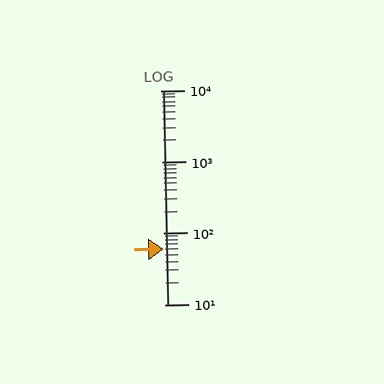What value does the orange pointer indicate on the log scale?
The pointer indicates approximately 60.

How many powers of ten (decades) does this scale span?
The scale spans 3 decades, from 10 to 10000.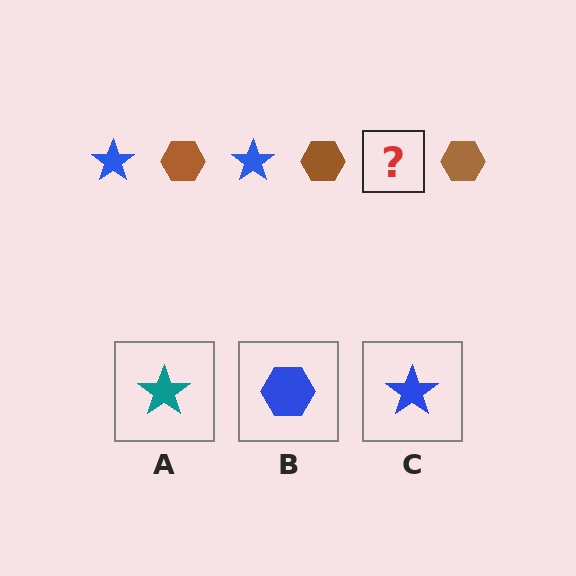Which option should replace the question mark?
Option C.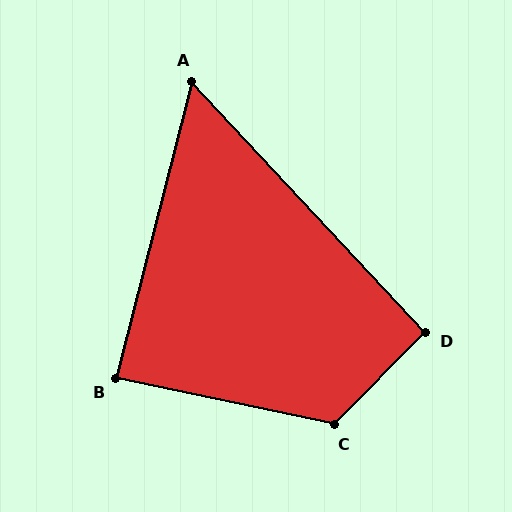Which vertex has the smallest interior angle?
A, at approximately 57 degrees.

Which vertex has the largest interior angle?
C, at approximately 123 degrees.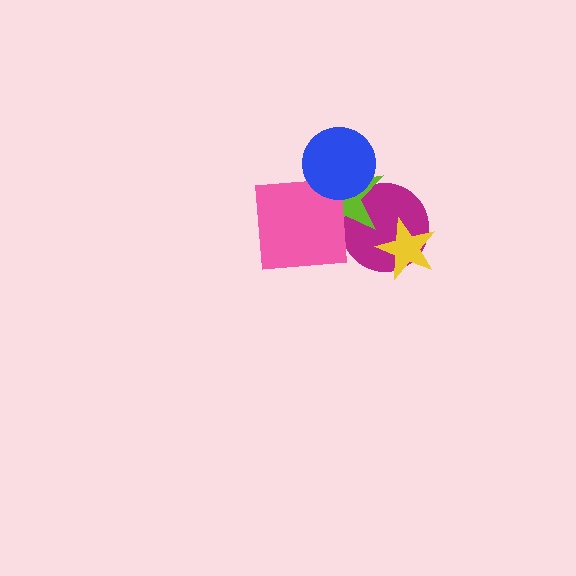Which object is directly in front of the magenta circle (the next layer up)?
The lime star is directly in front of the magenta circle.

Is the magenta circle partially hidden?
Yes, it is partially covered by another shape.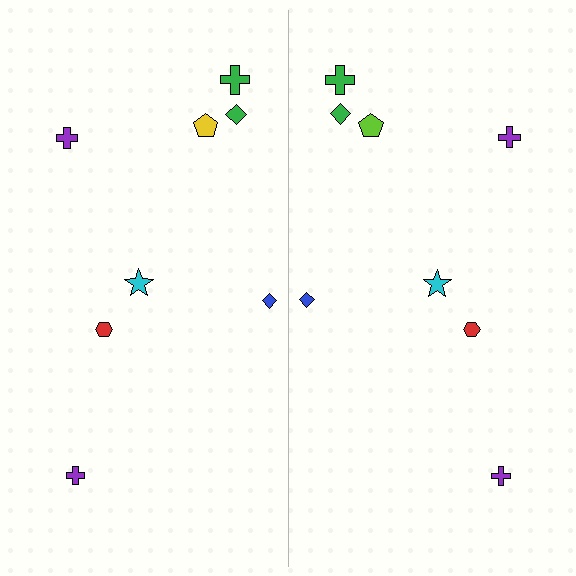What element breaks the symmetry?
The lime pentagon on the right side breaks the symmetry — its mirror counterpart is yellow.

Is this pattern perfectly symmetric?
No, the pattern is not perfectly symmetric. The lime pentagon on the right side breaks the symmetry — its mirror counterpart is yellow.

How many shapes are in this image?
There are 16 shapes in this image.